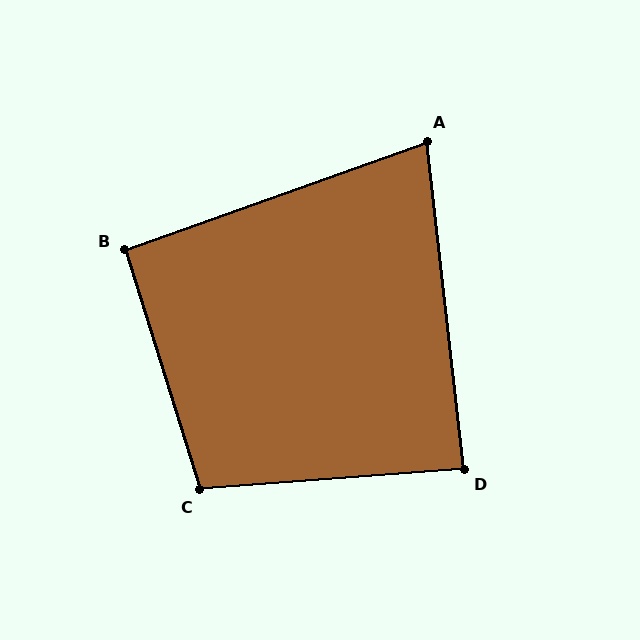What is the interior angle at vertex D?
Approximately 88 degrees (approximately right).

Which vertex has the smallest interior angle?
A, at approximately 77 degrees.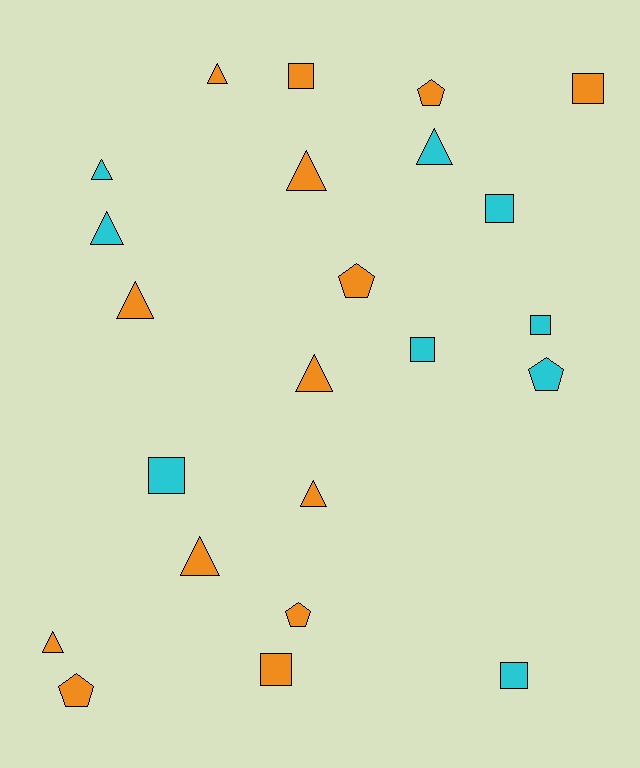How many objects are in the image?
There are 23 objects.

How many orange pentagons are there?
There are 4 orange pentagons.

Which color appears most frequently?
Orange, with 14 objects.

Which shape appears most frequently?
Triangle, with 10 objects.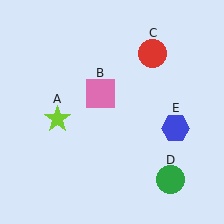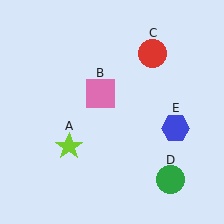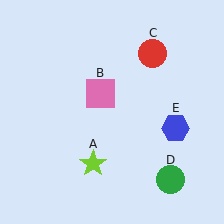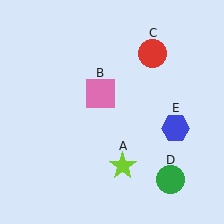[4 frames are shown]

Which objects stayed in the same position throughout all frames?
Pink square (object B) and red circle (object C) and green circle (object D) and blue hexagon (object E) remained stationary.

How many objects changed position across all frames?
1 object changed position: lime star (object A).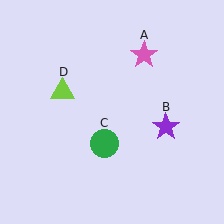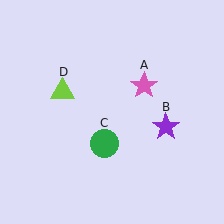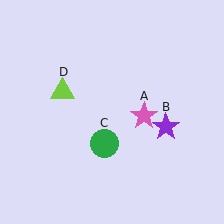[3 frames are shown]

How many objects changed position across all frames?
1 object changed position: pink star (object A).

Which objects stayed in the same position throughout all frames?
Purple star (object B) and green circle (object C) and lime triangle (object D) remained stationary.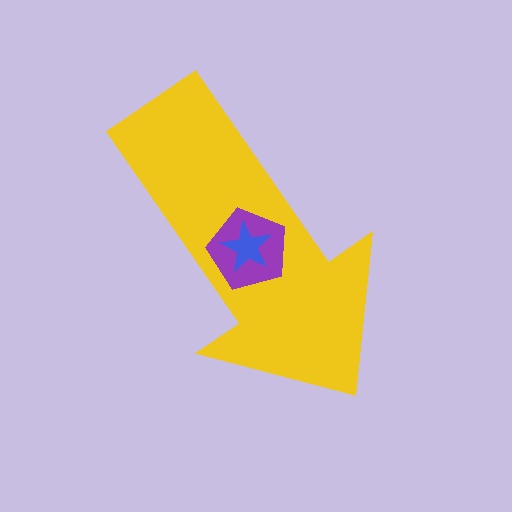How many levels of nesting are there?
3.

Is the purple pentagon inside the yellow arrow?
Yes.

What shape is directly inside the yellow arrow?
The purple pentagon.